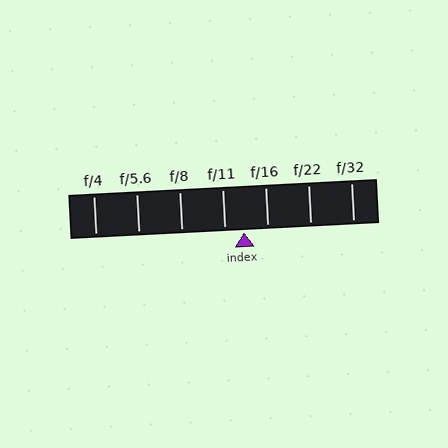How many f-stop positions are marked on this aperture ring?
There are 7 f-stop positions marked.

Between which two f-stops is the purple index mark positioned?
The index mark is between f/11 and f/16.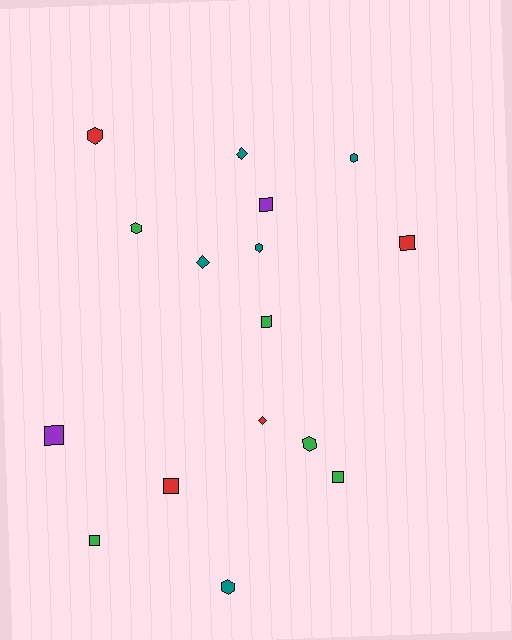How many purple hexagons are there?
There are no purple hexagons.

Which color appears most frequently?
Green, with 5 objects.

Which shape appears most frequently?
Square, with 7 objects.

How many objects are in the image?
There are 16 objects.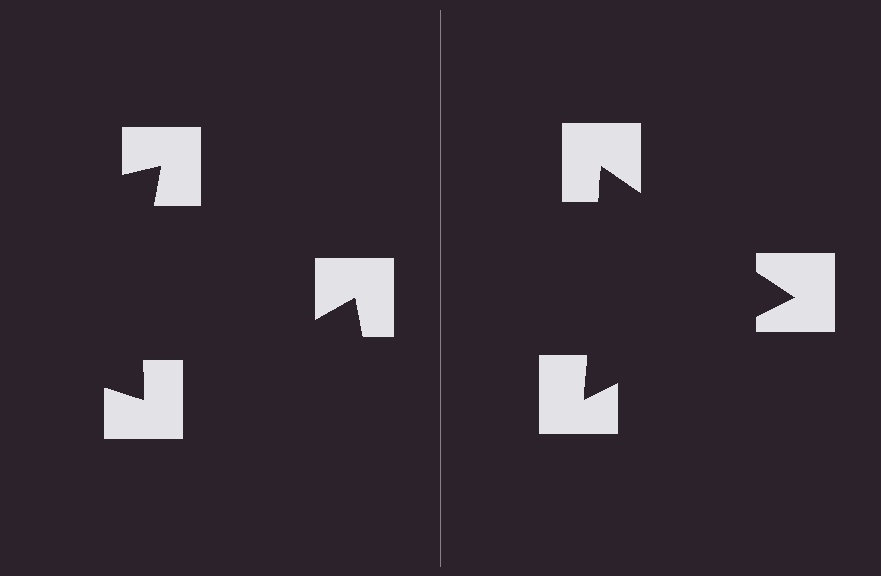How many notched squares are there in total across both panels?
6 — 3 on each side.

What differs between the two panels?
The notched squares are positioned identically on both sides; only the wedge orientations differ. On the right they align to a triangle; on the left they are misaligned.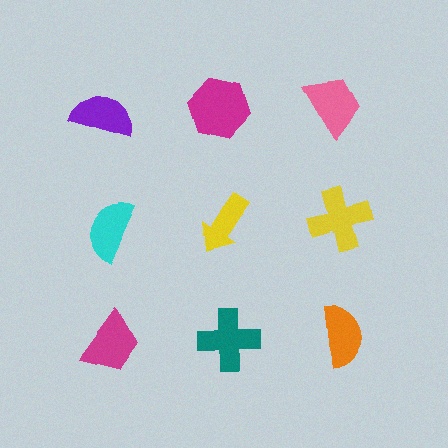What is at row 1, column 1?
A purple semicircle.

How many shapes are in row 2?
3 shapes.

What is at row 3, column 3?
An orange semicircle.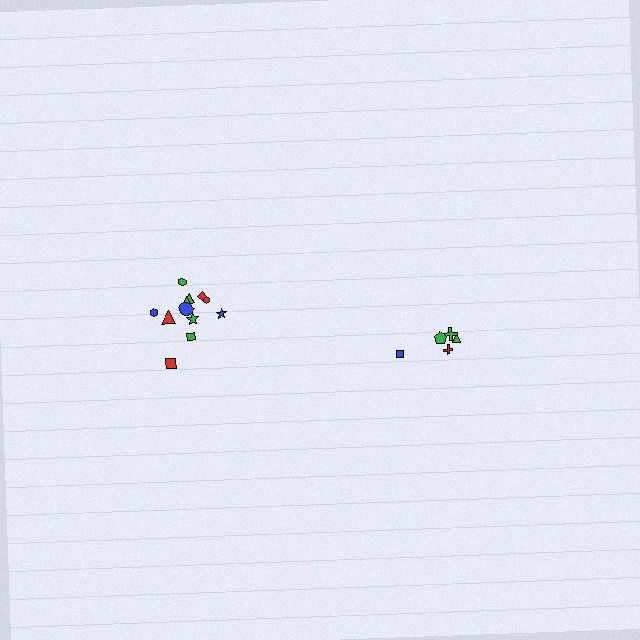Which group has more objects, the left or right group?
The left group.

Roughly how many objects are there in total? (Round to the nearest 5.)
Roughly 15 objects in total.